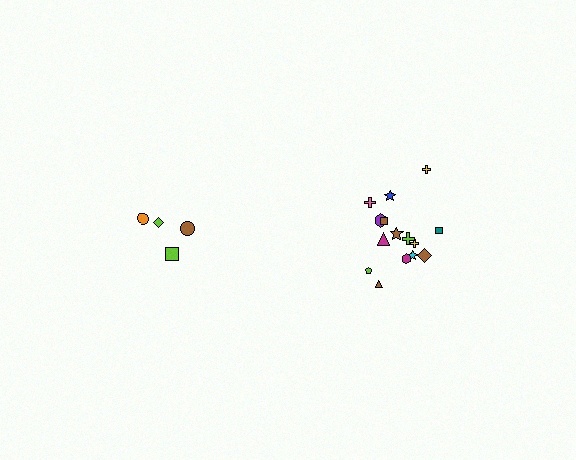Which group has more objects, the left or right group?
The right group.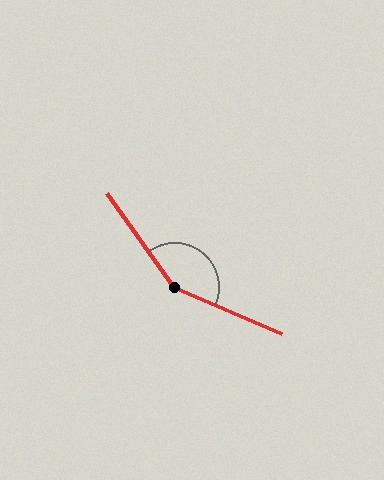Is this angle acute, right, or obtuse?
It is obtuse.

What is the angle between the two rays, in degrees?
Approximately 149 degrees.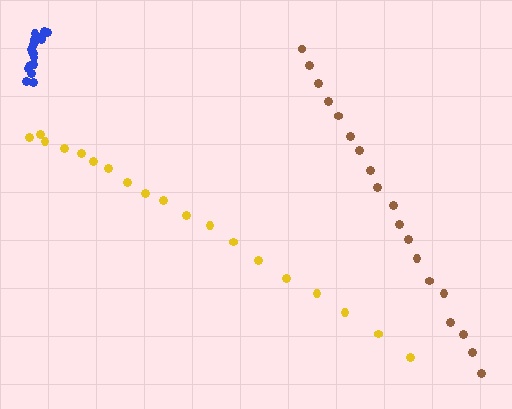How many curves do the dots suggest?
There are 3 distinct paths.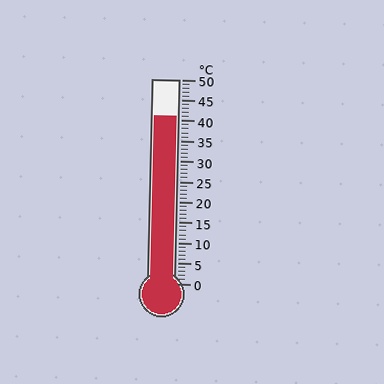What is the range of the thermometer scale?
The thermometer scale ranges from 0°C to 50°C.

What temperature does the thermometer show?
The thermometer shows approximately 41°C.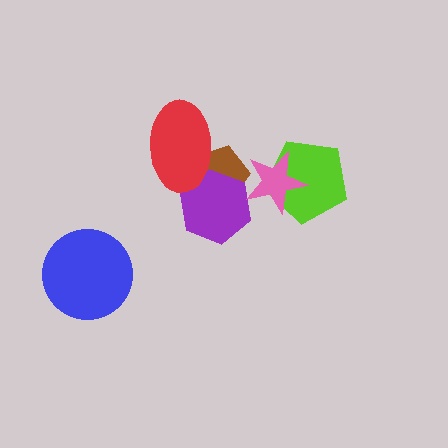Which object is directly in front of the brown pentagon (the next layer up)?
The purple hexagon is directly in front of the brown pentagon.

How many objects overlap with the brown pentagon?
3 objects overlap with the brown pentagon.